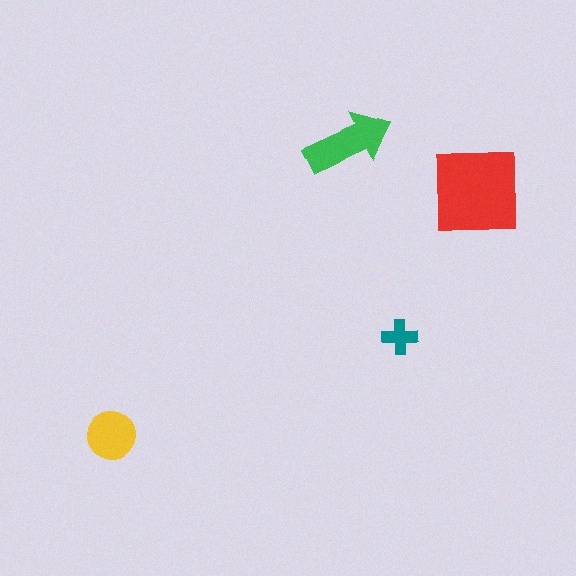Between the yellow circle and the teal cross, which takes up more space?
The yellow circle.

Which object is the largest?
The red square.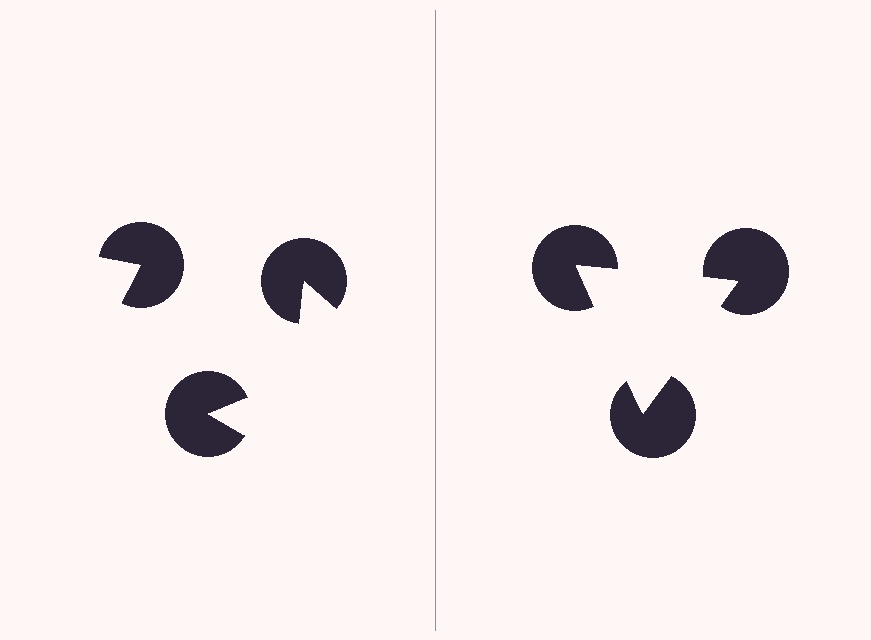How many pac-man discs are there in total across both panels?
6 — 3 on each side.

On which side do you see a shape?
An illusory triangle appears on the right side. On the left side the wedge cuts are rotated, so no coherent shape forms.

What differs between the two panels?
The pac-man discs are positioned identically on both sides; only the wedge orientations differ. On the right they align to a triangle; on the left they are misaligned.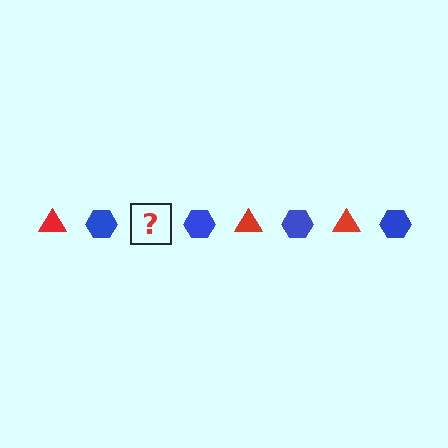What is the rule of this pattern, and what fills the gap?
The rule is that the pattern alternates between red triangle and blue hexagon. The gap should be filled with a red triangle.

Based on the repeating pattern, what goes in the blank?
The blank should be a red triangle.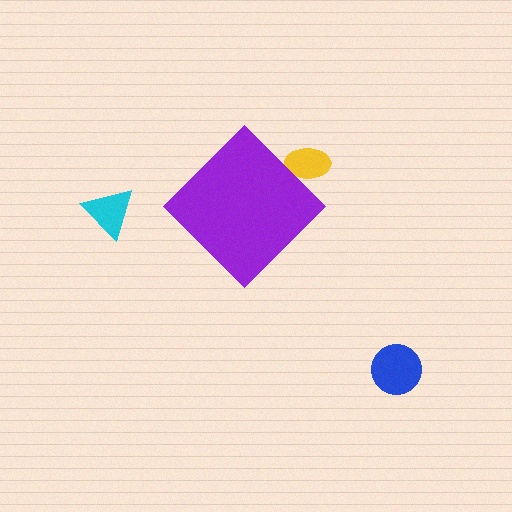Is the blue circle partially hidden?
No, the blue circle is fully visible.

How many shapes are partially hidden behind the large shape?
1 shape is partially hidden.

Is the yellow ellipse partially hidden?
Yes, the yellow ellipse is partially hidden behind the purple diamond.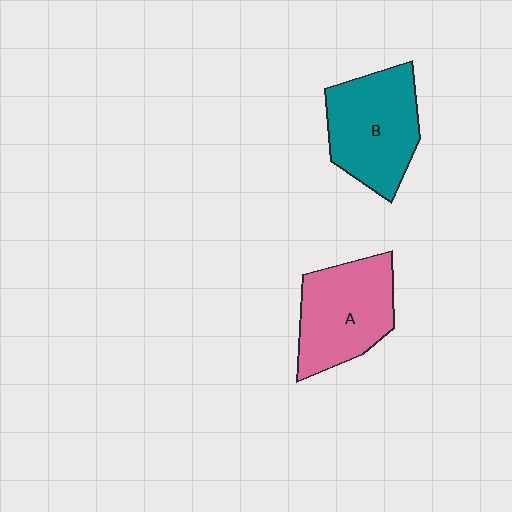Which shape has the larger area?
Shape B (teal).